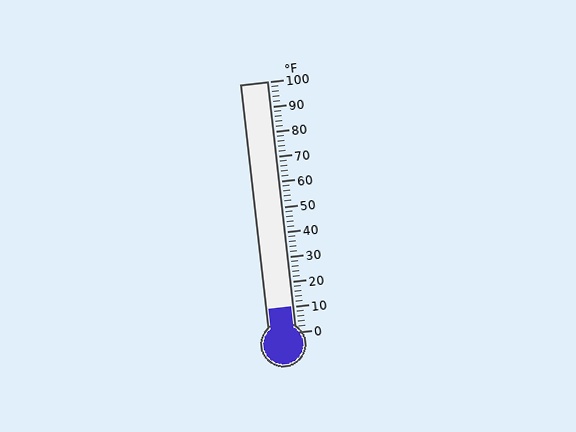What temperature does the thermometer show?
The thermometer shows approximately 10°F.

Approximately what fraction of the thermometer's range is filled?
The thermometer is filled to approximately 10% of its range.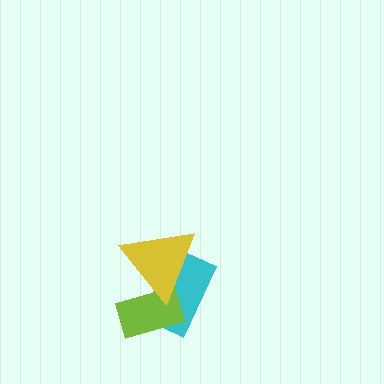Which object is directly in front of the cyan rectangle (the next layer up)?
The lime rectangle is directly in front of the cyan rectangle.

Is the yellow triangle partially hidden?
No, no other shape covers it.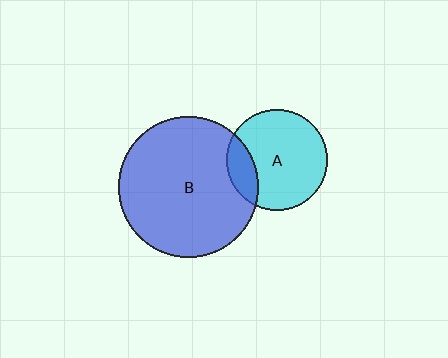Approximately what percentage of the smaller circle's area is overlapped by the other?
Approximately 20%.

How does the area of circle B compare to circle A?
Approximately 1.9 times.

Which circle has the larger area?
Circle B (blue).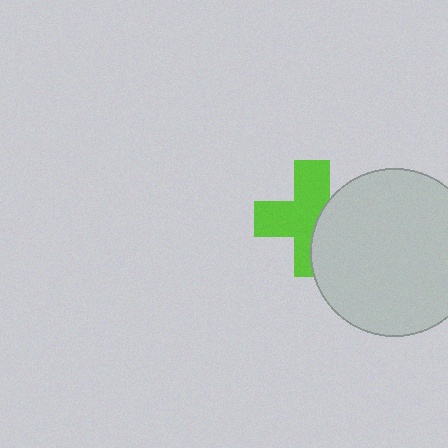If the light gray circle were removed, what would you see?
You would see the complete lime cross.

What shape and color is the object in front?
The object in front is a light gray circle.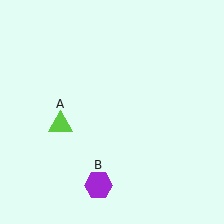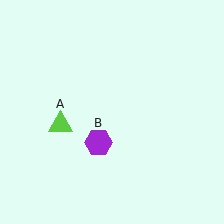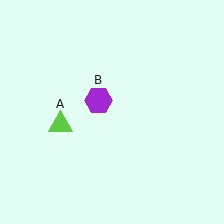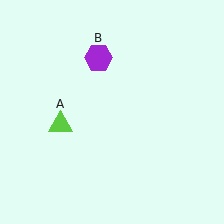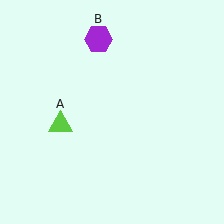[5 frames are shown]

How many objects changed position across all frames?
1 object changed position: purple hexagon (object B).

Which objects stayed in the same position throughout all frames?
Lime triangle (object A) remained stationary.